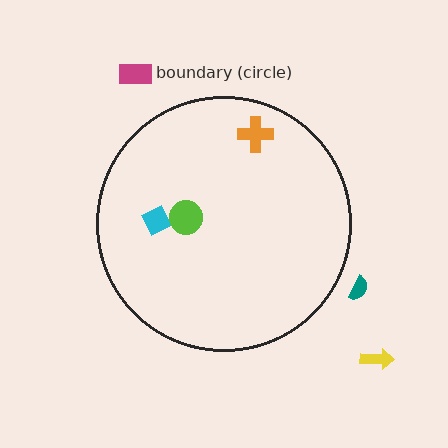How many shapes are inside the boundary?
3 inside, 3 outside.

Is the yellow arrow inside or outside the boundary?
Outside.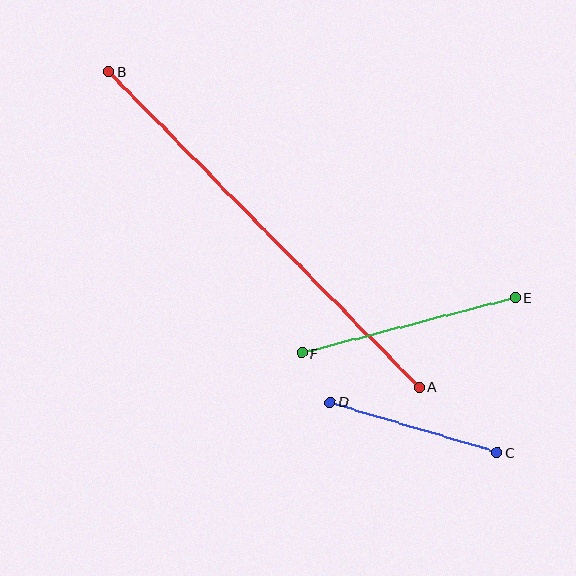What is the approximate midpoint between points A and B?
The midpoint is at approximately (264, 229) pixels.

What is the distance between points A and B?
The distance is approximately 443 pixels.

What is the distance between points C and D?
The distance is approximately 174 pixels.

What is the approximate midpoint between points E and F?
The midpoint is at approximately (408, 326) pixels.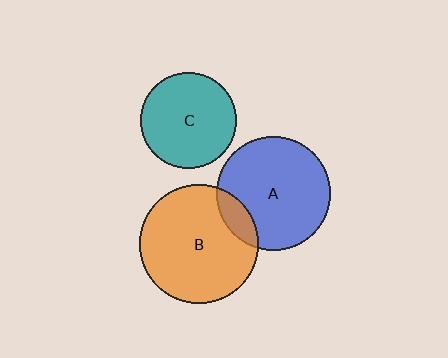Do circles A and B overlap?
Yes.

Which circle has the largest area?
Circle B (orange).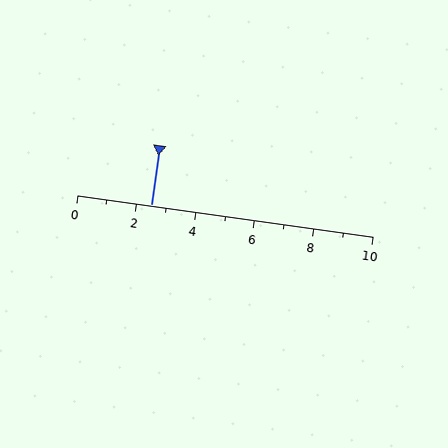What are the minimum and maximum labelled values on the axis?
The axis runs from 0 to 10.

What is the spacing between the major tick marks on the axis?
The major ticks are spaced 2 apart.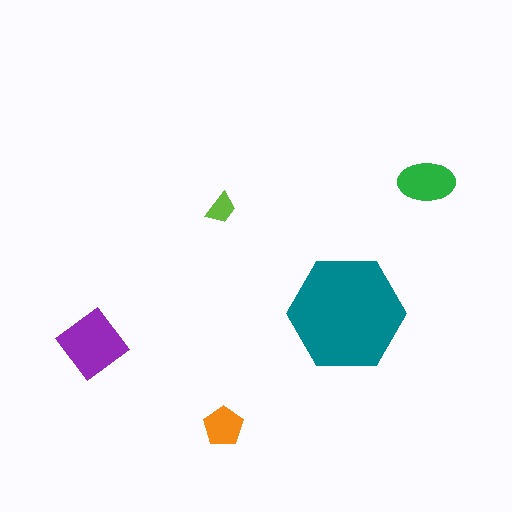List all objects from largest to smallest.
The teal hexagon, the purple diamond, the green ellipse, the orange pentagon, the lime trapezoid.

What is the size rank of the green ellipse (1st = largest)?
3rd.